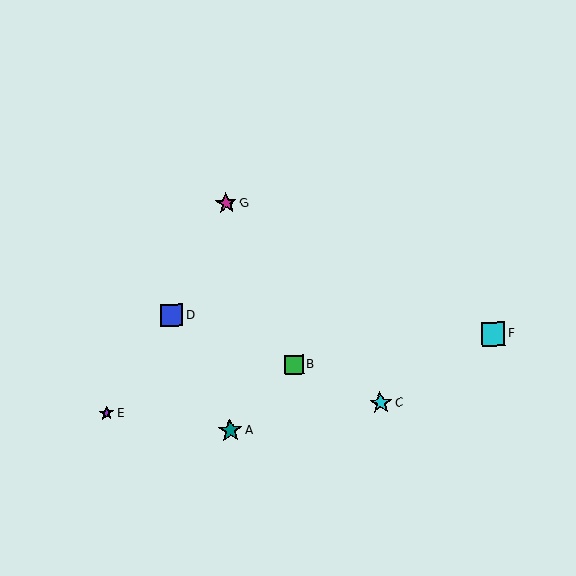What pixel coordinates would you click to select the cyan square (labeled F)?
Click at (493, 334) to select the cyan square F.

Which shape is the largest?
The teal star (labeled A) is the largest.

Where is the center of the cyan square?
The center of the cyan square is at (493, 334).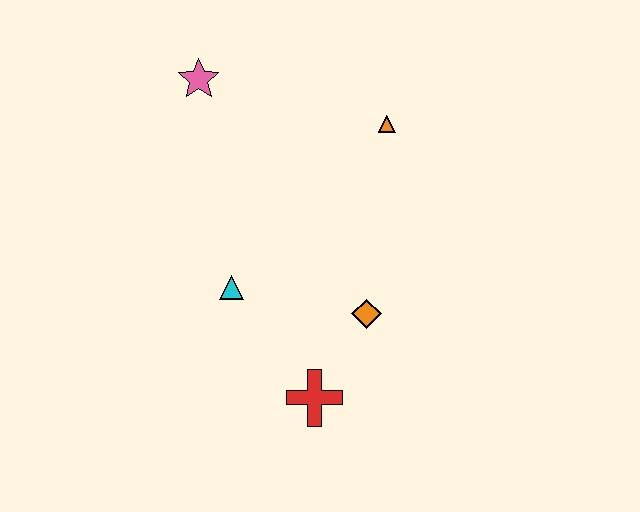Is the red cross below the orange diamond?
Yes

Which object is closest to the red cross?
The orange diamond is closest to the red cross.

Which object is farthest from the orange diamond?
The pink star is farthest from the orange diamond.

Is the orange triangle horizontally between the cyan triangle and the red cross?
No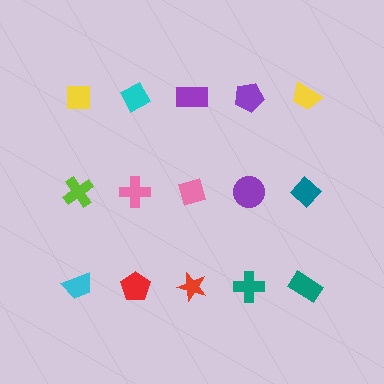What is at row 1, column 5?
A yellow trapezoid.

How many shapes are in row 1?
5 shapes.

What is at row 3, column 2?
A red pentagon.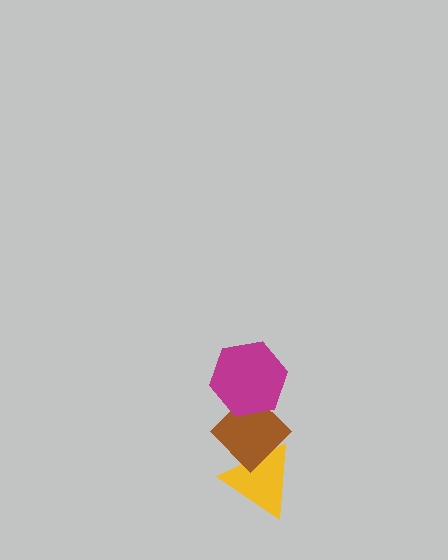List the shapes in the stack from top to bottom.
From top to bottom: the magenta hexagon, the brown diamond, the yellow triangle.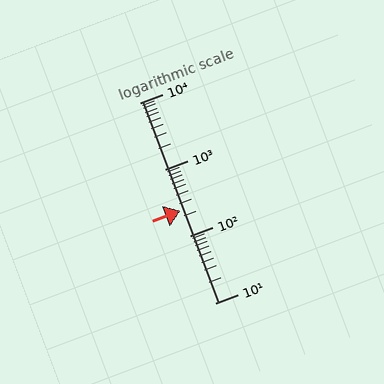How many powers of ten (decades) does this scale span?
The scale spans 3 decades, from 10 to 10000.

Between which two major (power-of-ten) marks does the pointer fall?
The pointer is between 100 and 1000.